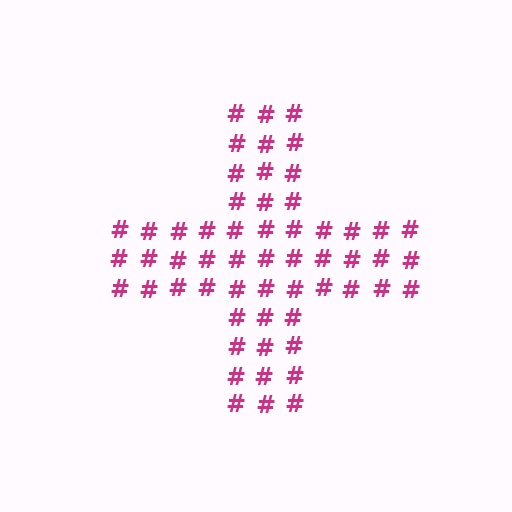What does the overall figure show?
The overall figure shows a cross.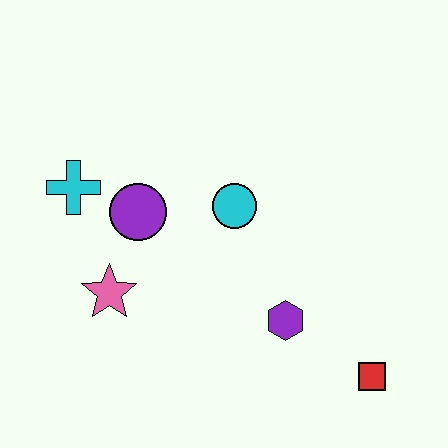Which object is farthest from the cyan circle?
The red square is farthest from the cyan circle.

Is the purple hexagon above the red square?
Yes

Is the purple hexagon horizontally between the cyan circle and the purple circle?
No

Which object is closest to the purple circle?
The cyan cross is closest to the purple circle.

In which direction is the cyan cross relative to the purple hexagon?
The cyan cross is to the left of the purple hexagon.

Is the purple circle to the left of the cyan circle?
Yes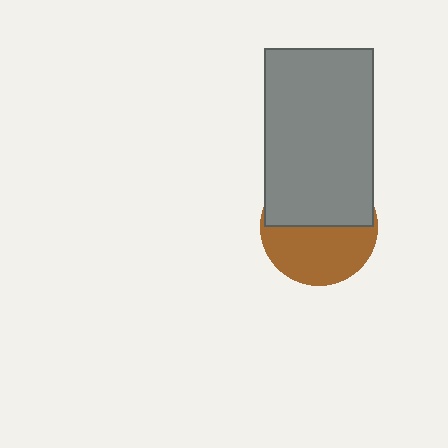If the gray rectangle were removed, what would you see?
You would see the complete brown circle.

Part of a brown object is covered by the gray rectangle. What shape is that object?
It is a circle.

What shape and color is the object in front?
The object in front is a gray rectangle.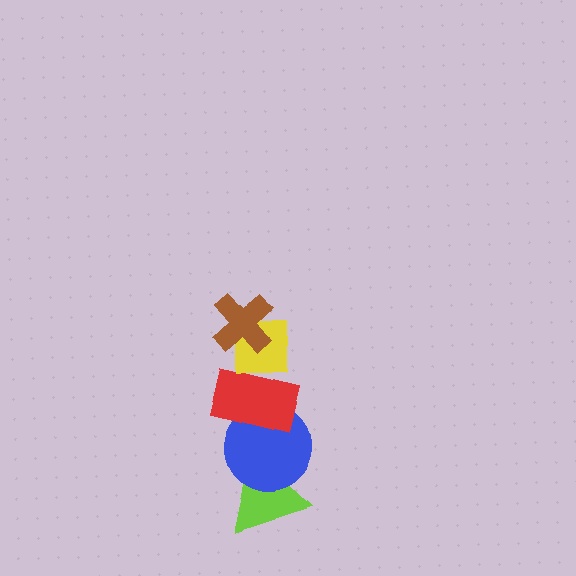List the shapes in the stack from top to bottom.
From top to bottom: the brown cross, the yellow square, the red rectangle, the blue circle, the lime triangle.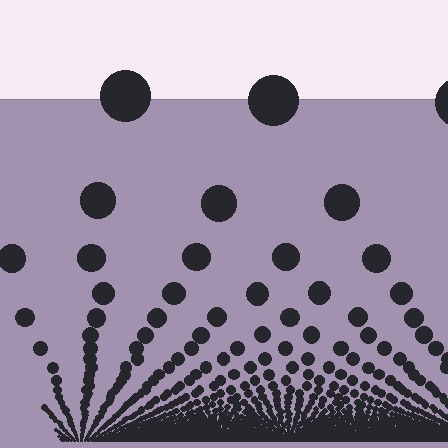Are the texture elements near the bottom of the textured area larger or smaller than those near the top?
Smaller. The gradient is inverted — elements near the bottom are smaller and denser.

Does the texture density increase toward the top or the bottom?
Density increases toward the bottom.